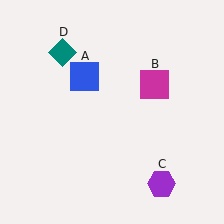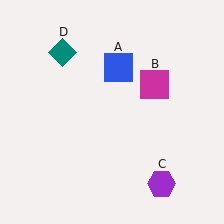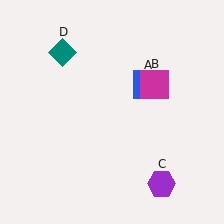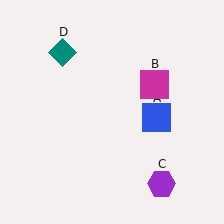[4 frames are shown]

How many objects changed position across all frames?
1 object changed position: blue square (object A).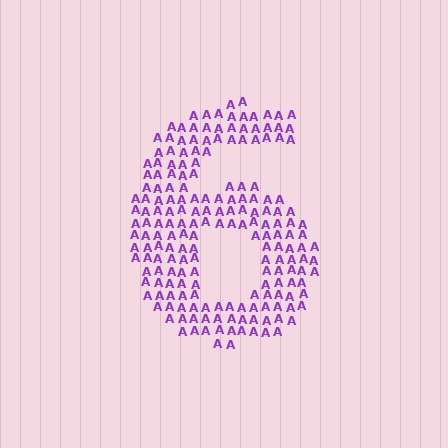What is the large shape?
The large shape is the digit 6.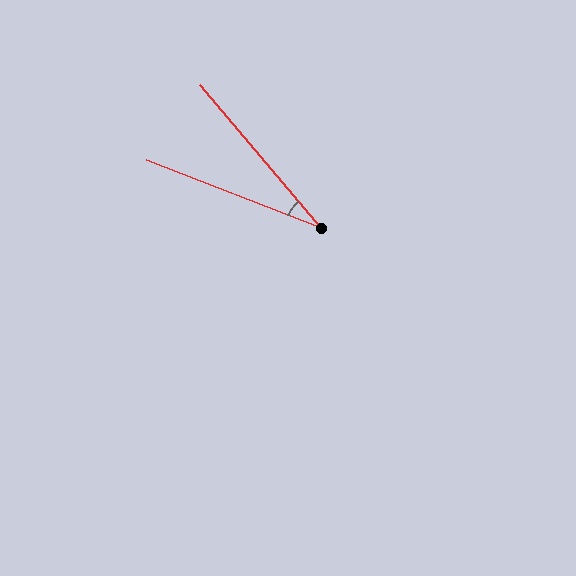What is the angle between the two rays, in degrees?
Approximately 29 degrees.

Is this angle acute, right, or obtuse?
It is acute.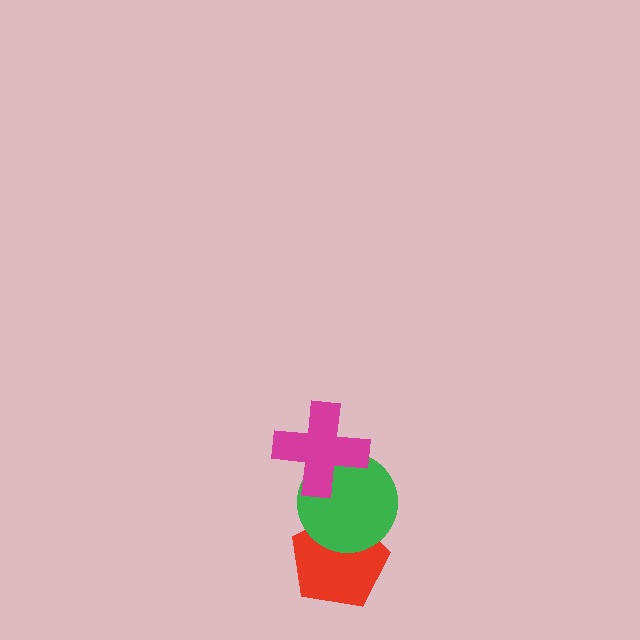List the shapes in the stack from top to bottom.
From top to bottom: the magenta cross, the green circle, the red pentagon.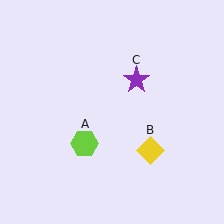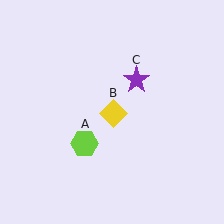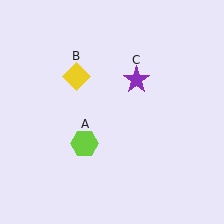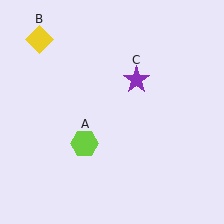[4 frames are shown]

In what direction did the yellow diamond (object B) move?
The yellow diamond (object B) moved up and to the left.